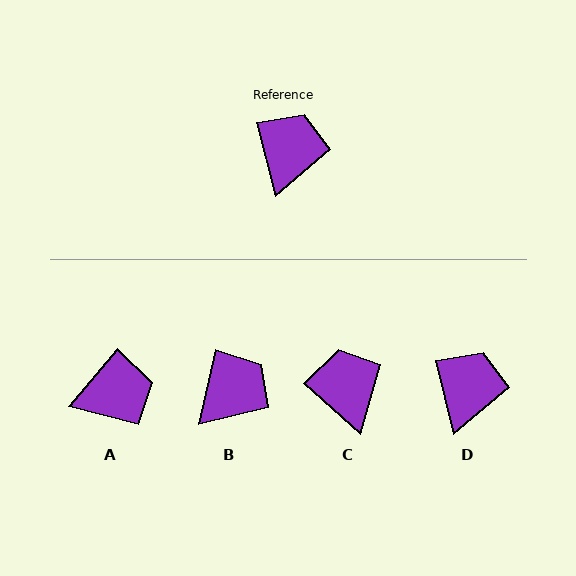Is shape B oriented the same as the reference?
No, it is off by about 27 degrees.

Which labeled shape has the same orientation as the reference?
D.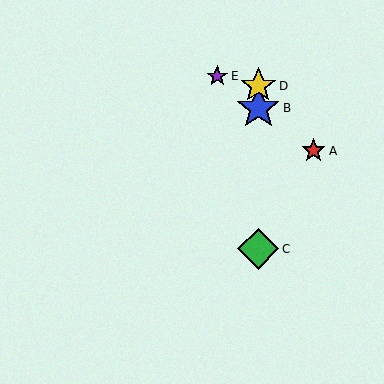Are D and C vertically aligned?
Yes, both are at x≈258.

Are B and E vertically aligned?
No, B is at x≈258 and E is at x≈217.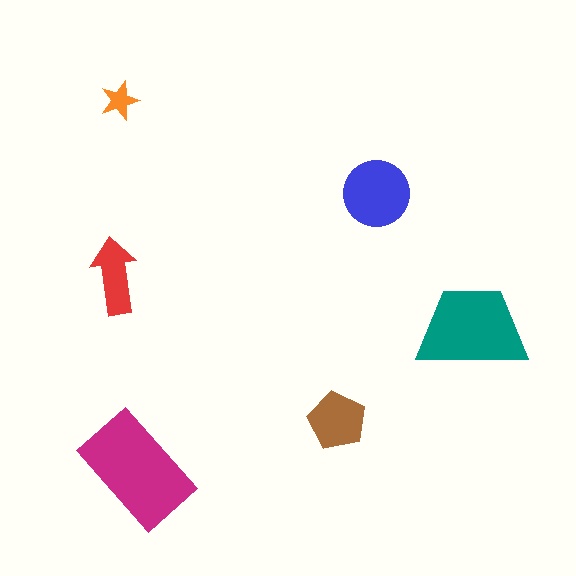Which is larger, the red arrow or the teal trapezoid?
The teal trapezoid.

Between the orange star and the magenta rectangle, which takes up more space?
The magenta rectangle.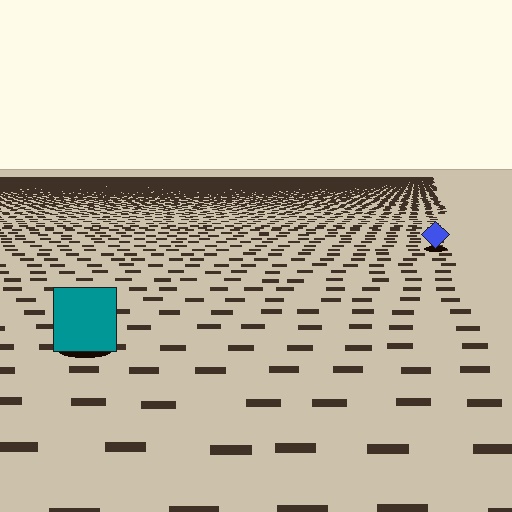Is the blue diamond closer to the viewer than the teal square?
No. The teal square is closer — you can tell from the texture gradient: the ground texture is coarser near it.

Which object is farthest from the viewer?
The blue diamond is farthest from the viewer. It appears smaller and the ground texture around it is denser.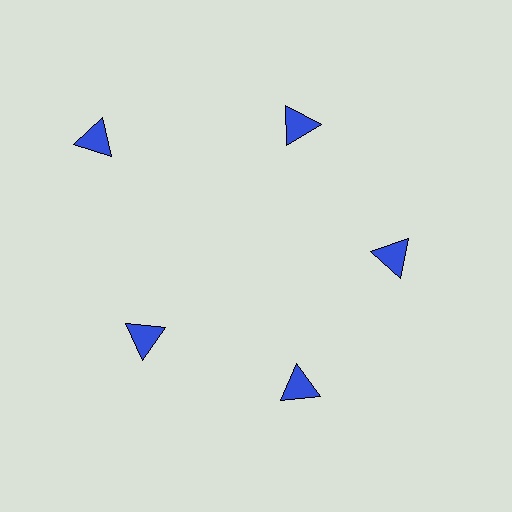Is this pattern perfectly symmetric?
No. The 5 blue triangles are arranged in a ring, but one element near the 10 o'clock position is pushed outward from the center, breaking the 5-fold rotational symmetry.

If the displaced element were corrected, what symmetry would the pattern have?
It would have 5-fold rotational symmetry — the pattern would map onto itself every 72 degrees.